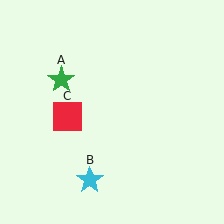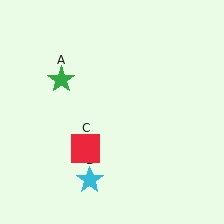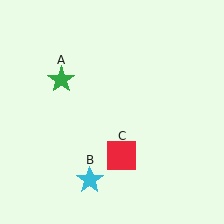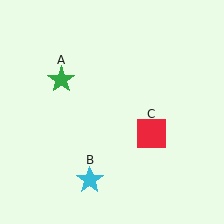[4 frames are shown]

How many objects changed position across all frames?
1 object changed position: red square (object C).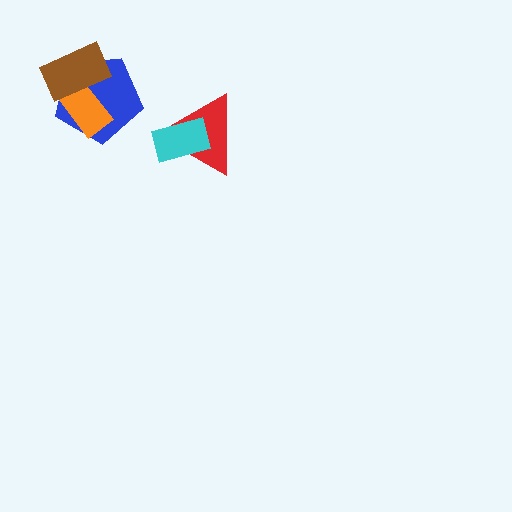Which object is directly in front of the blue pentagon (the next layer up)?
The orange rectangle is directly in front of the blue pentagon.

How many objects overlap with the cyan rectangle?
1 object overlaps with the cyan rectangle.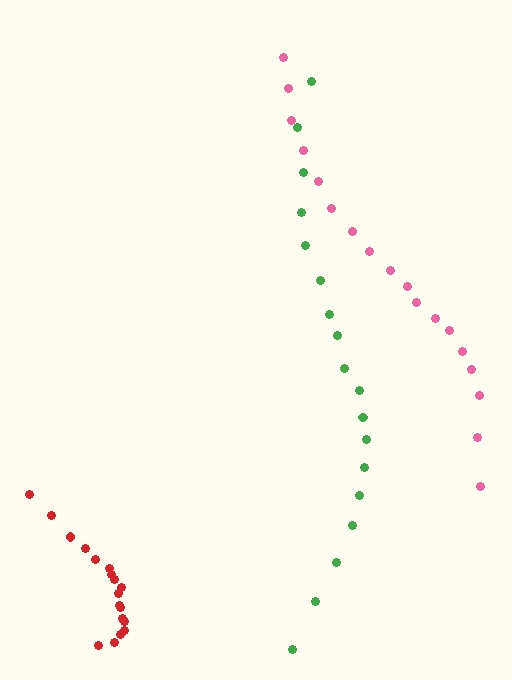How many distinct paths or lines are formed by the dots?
There are 3 distinct paths.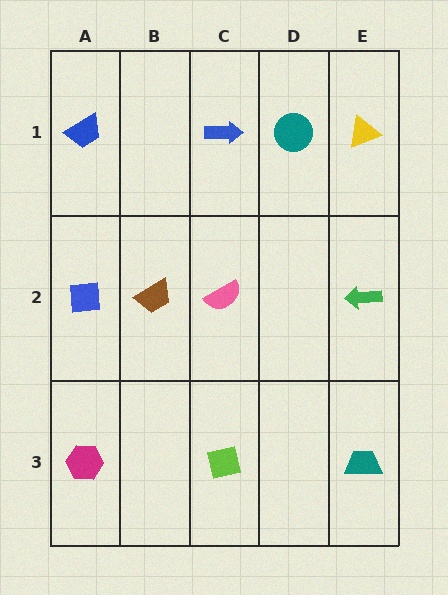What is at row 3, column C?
A lime square.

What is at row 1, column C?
A blue arrow.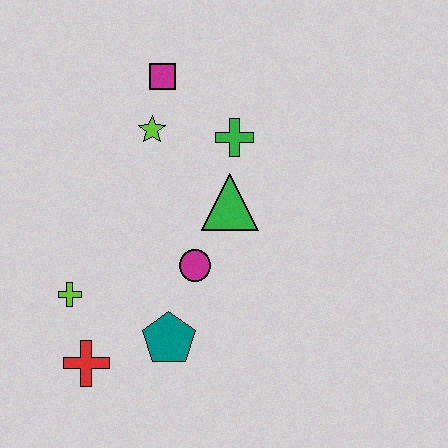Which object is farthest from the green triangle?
The red cross is farthest from the green triangle.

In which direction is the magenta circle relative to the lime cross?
The magenta circle is to the right of the lime cross.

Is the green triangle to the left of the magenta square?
No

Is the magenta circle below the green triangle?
Yes